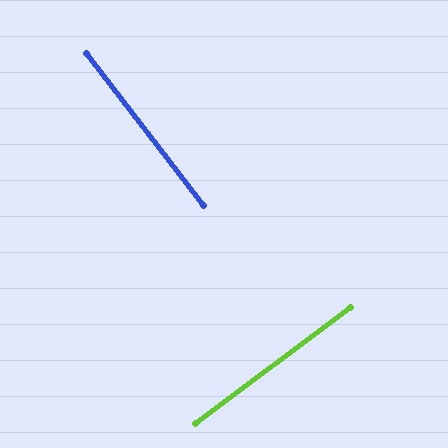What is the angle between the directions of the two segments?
Approximately 89 degrees.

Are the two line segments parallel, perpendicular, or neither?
Perpendicular — they meet at approximately 89°.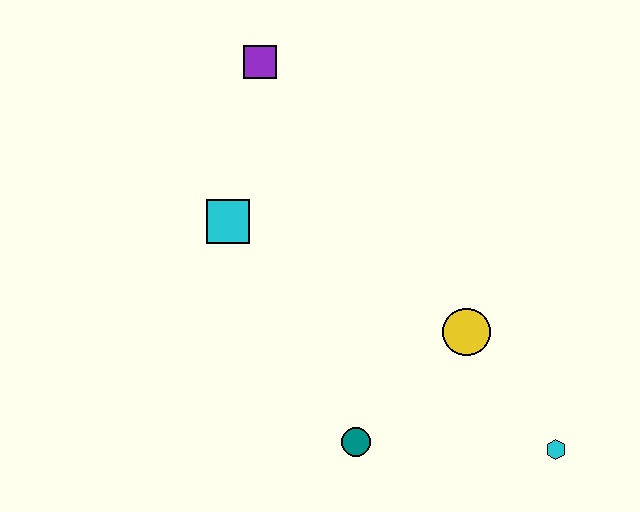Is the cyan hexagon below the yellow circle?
Yes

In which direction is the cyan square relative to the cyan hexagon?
The cyan square is to the left of the cyan hexagon.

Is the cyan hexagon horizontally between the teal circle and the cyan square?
No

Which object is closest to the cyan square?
The purple square is closest to the cyan square.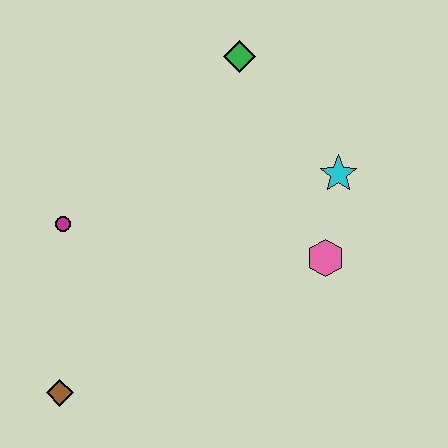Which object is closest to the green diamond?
The cyan star is closest to the green diamond.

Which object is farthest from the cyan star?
The brown diamond is farthest from the cyan star.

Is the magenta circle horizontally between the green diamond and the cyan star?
No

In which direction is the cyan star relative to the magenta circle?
The cyan star is to the right of the magenta circle.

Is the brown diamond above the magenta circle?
No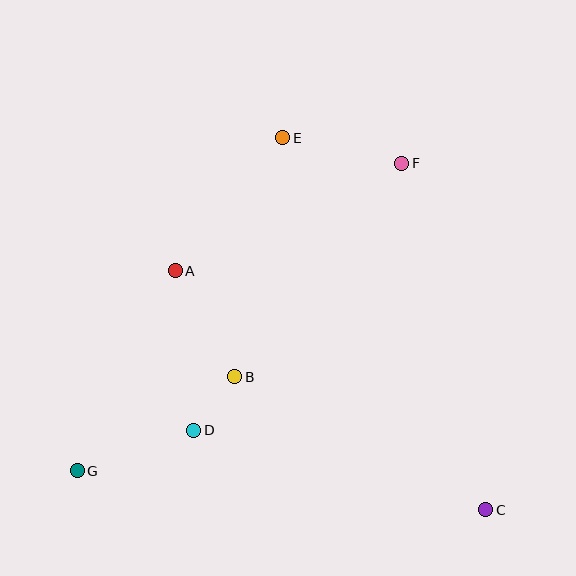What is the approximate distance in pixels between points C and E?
The distance between C and E is approximately 424 pixels.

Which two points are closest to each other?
Points B and D are closest to each other.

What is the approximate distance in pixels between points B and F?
The distance between B and F is approximately 271 pixels.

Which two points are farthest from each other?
Points F and G are farthest from each other.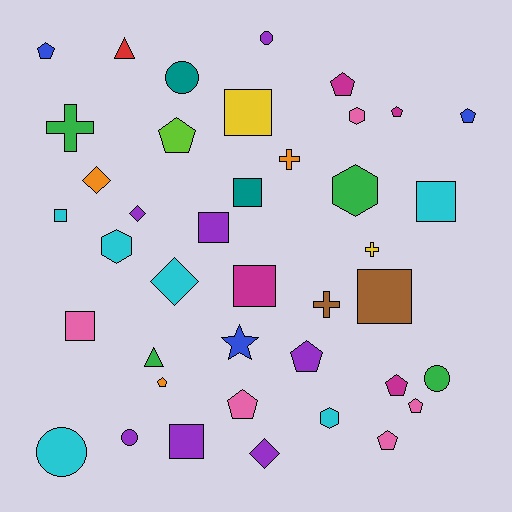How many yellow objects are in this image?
There are 2 yellow objects.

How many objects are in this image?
There are 40 objects.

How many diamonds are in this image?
There are 4 diamonds.